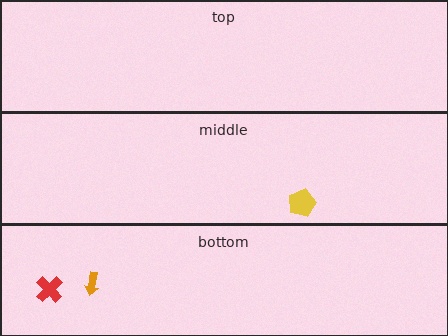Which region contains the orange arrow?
The bottom region.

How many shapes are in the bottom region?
2.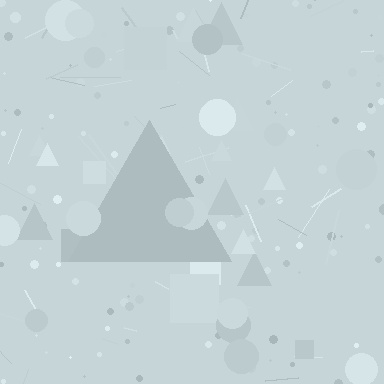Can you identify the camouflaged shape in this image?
The camouflaged shape is a triangle.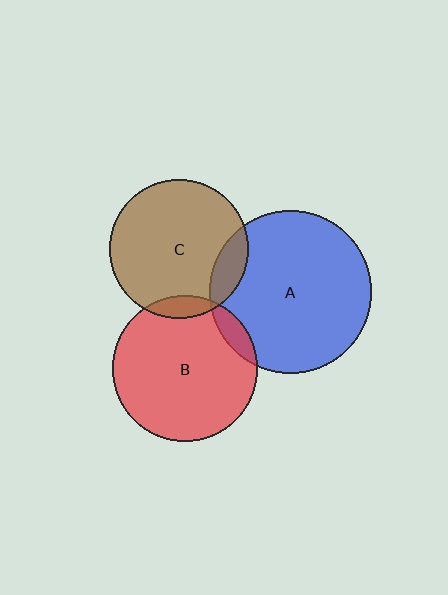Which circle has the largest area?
Circle A (blue).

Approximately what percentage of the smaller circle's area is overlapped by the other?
Approximately 10%.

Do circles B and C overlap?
Yes.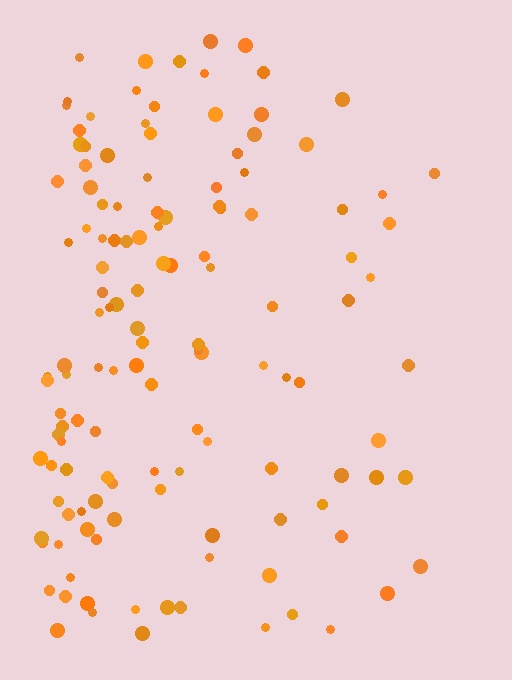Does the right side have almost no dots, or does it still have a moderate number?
Still a moderate number, just noticeably fewer than the left.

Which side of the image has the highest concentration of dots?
The left.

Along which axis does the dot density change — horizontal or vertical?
Horizontal.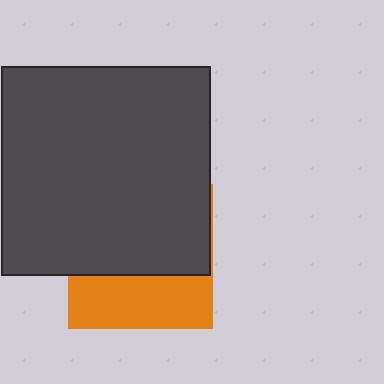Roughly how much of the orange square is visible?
A small part of it is visible (roughly 38%).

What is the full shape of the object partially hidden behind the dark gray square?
The partially hidden object is an orange square.